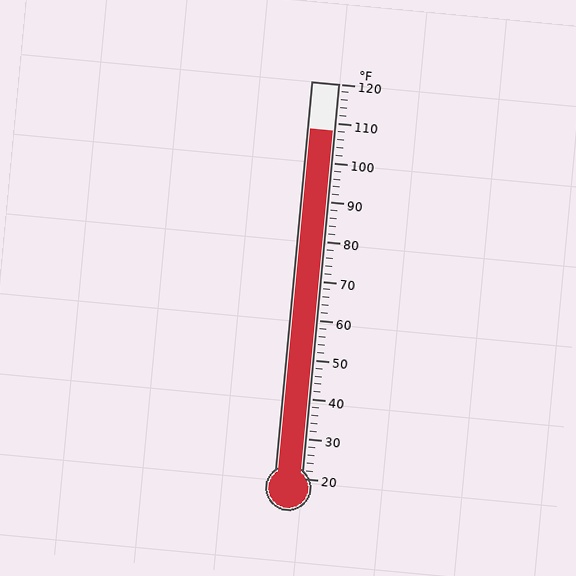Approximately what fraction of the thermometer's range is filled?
The thermometer is filled to approximately 90% of its range.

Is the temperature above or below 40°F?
The temperature is above 40°F.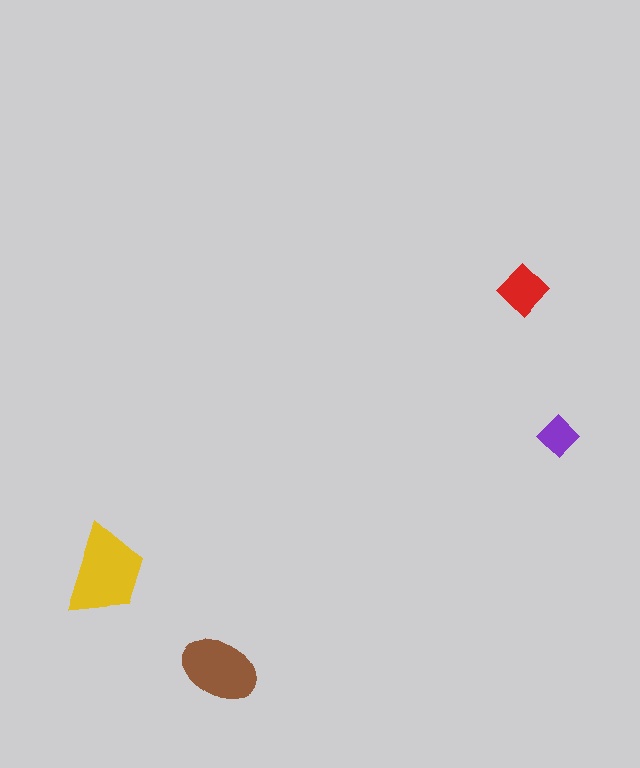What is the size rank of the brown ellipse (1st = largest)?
2nd.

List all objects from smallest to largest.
The purple diamond, the red diamond, the brown ellipse, the yellow trapezoid.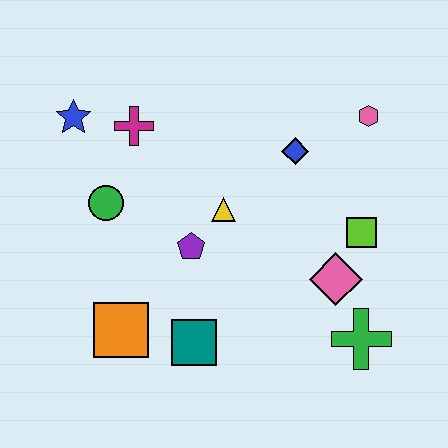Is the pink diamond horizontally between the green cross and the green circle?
Yes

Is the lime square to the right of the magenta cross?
Yes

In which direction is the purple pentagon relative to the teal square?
The purple pentagon is above the teal square.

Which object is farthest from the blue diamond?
The orange square is farthest from the blue diamond.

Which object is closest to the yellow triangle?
The purple pentagon is closest to the yellow triangle.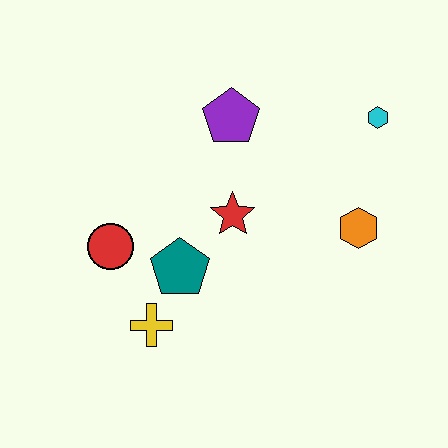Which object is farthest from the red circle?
The cyan hexagon is farthest from the red circle.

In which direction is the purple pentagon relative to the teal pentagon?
The purple pentagon is above the teal pentagon.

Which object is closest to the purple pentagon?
The red star is closest to the purple pentagon.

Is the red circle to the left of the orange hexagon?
Yes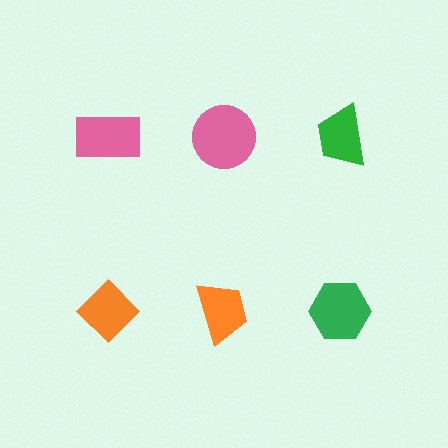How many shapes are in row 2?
3 shapes.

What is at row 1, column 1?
A pink rectangle.